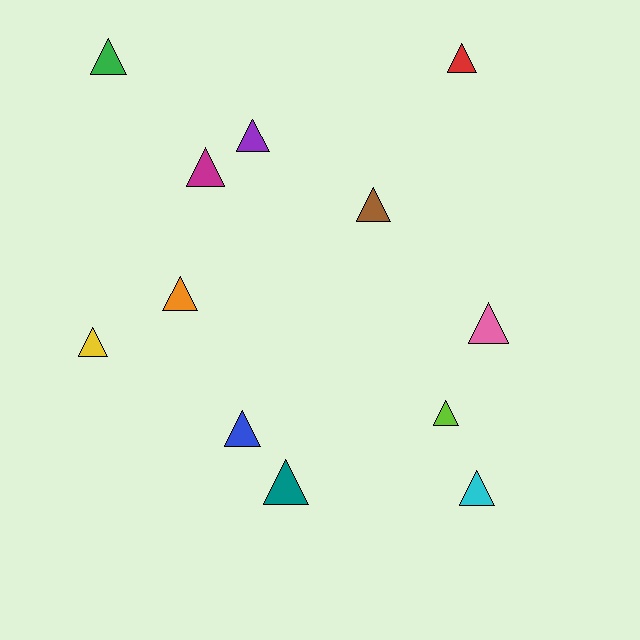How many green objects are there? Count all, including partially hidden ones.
There is 1 green object.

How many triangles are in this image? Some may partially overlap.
There are 12 triangles.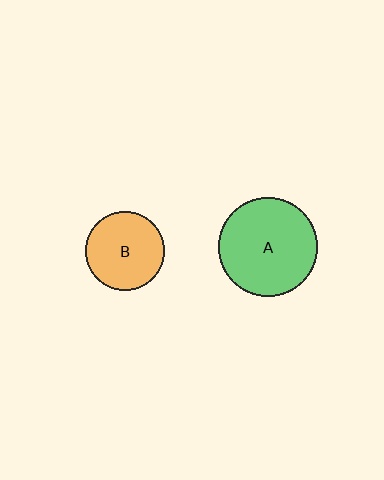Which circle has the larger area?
Circle A (green).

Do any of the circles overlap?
No, none of the circles overlap.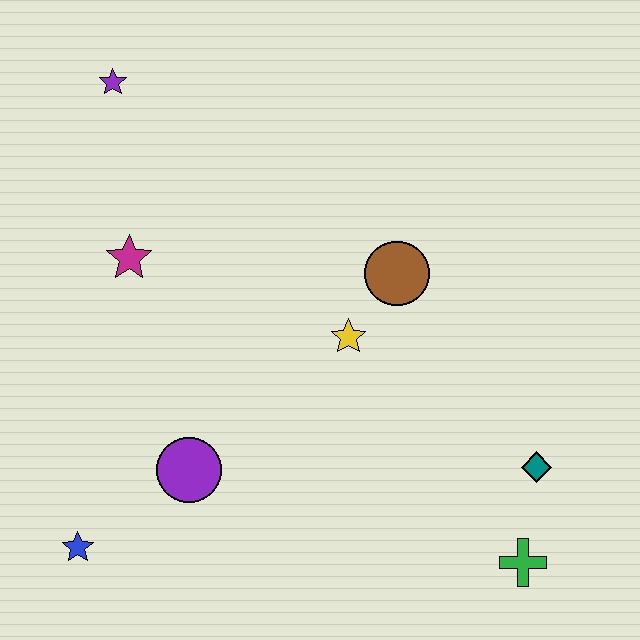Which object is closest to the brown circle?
The yellow star is closest to the brown circle.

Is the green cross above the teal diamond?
No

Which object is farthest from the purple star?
The green cross is farthest from the purple star.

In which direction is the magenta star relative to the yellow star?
The magenta star is to the left of the yellow star.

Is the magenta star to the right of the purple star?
Yes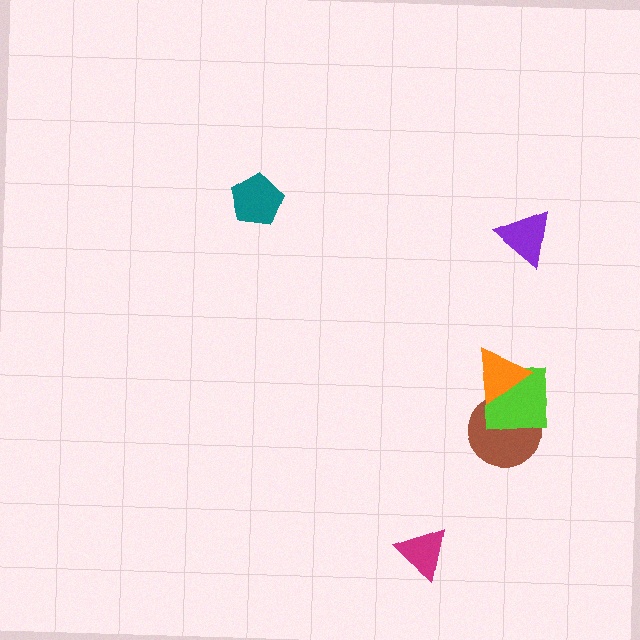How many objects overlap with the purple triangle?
0 objects overlap with the purple triangle.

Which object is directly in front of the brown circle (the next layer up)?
The lime square is directly in front of the brown circle.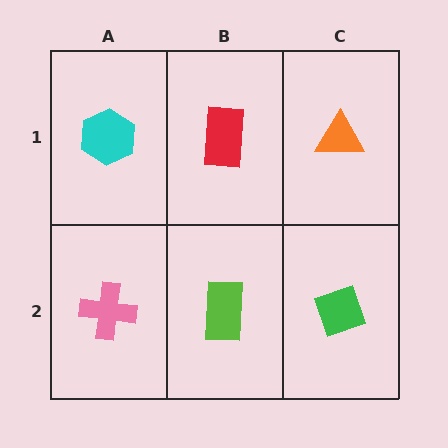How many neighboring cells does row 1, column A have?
2.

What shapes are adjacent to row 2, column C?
An orange triangle (row 1, column C), a lime rectangle (row 2, column B).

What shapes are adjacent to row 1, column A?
A pink cross (row 2, column A), a red rectangle (row 1, column B).